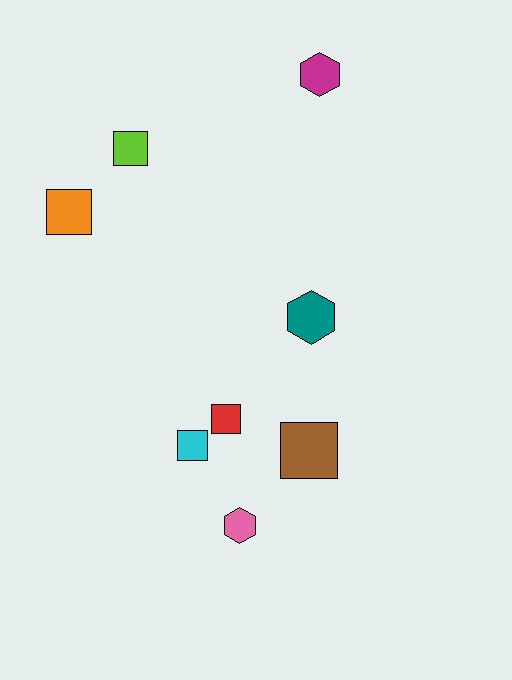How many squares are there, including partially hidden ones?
There are 5 squares.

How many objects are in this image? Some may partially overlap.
There are 8 objects.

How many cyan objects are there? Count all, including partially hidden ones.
There is 1 cyan object.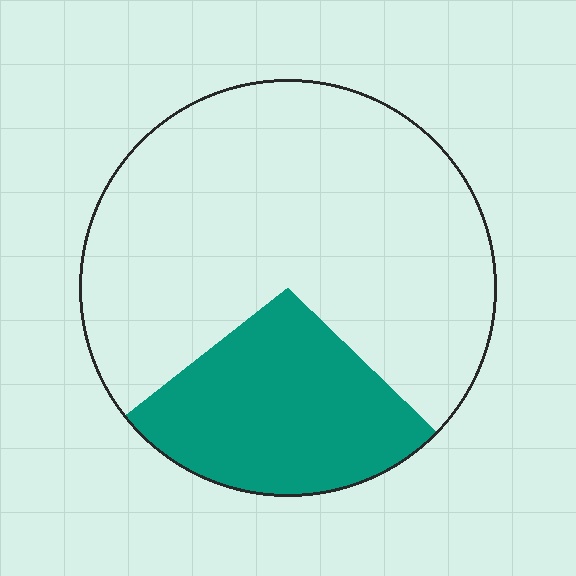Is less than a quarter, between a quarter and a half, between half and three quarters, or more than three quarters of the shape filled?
Between a quarter and a half.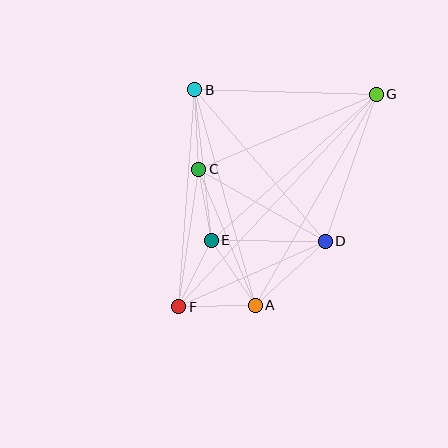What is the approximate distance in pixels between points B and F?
The distance between B and F is approximately 217 pixels.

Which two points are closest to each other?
Points C and E are closest to each other.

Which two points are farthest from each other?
Points F and G are farthest from each other.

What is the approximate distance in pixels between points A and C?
The distance between A and C is approximately 147 pixels.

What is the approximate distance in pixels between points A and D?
The distance between A and D is approximately 95 pixels.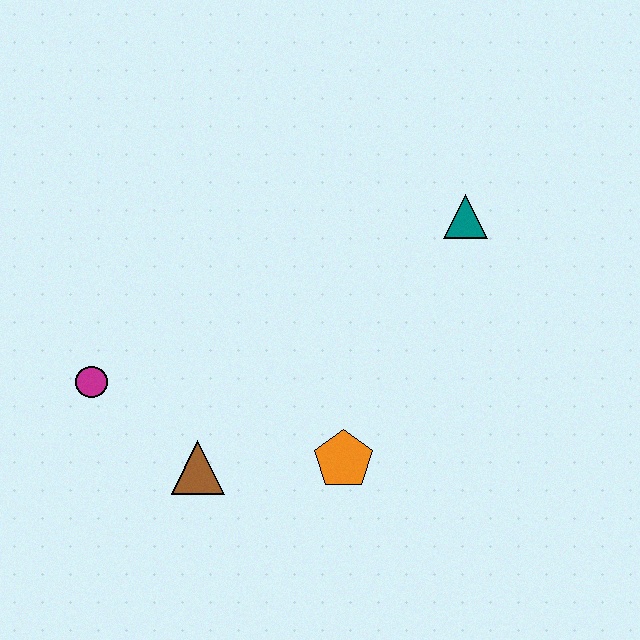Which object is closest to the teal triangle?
The orange pentagon is closest to the teal triangle.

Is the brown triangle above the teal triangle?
No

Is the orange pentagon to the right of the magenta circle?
Yes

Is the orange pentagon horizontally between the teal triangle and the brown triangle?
Yes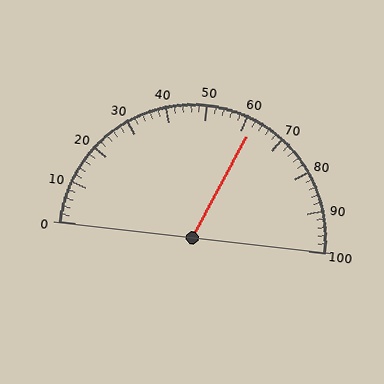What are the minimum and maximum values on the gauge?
The gauge ranges from 0 to 100.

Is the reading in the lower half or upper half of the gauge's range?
The reading is in the upper half of the range (0 to 100).